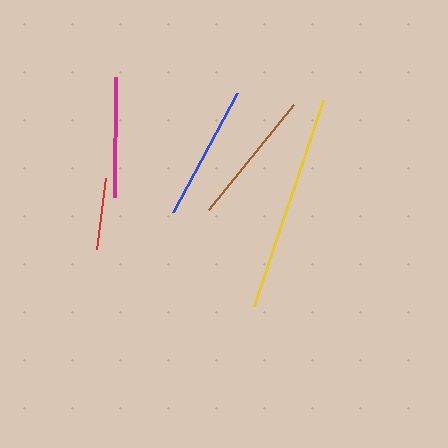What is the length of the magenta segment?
The magenta segment is approximately 120 pixels long.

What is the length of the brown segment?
The brown segment is approximately 135 pixels long.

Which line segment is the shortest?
The red line is the shortest at approximately 72 pixels.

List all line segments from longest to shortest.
From longest to shortest: yellow, blue, brown, magenta, red.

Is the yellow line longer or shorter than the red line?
The yellow line is longer than the red line.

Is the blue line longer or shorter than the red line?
The blue line is longer than the red line.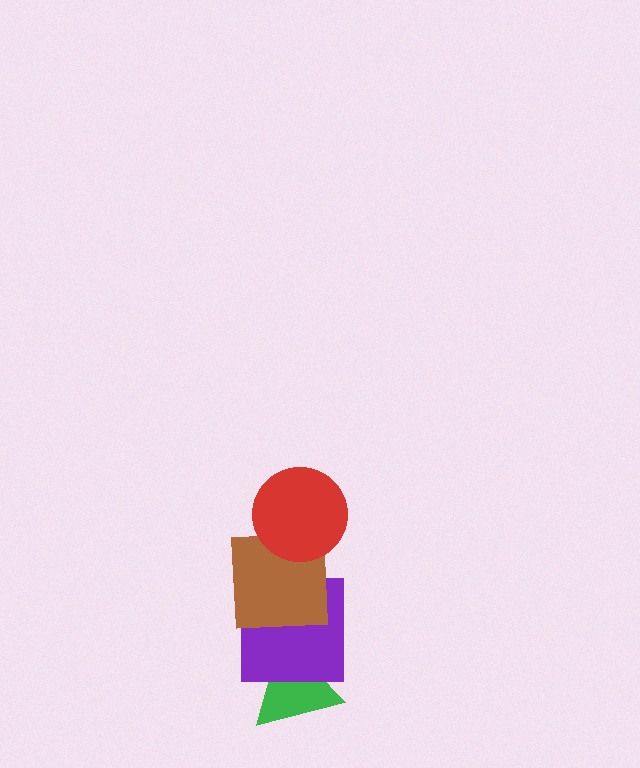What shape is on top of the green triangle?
The purple square is on top of the green triangle.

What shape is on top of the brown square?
The red circle is on top of the brown square.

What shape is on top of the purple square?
The brown square is on top of the purple square.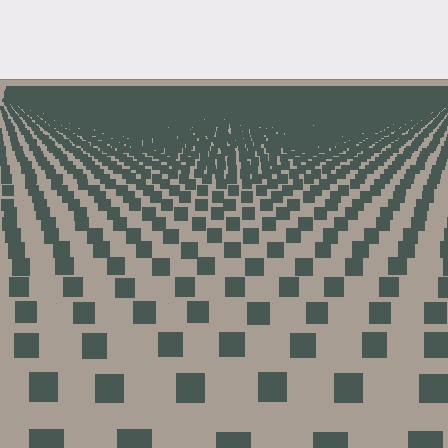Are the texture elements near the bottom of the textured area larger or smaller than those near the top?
Larger. Near the bottom, elements are closer to the viewer and appear at a bigger on-screen size.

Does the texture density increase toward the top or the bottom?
Density increases toward the top.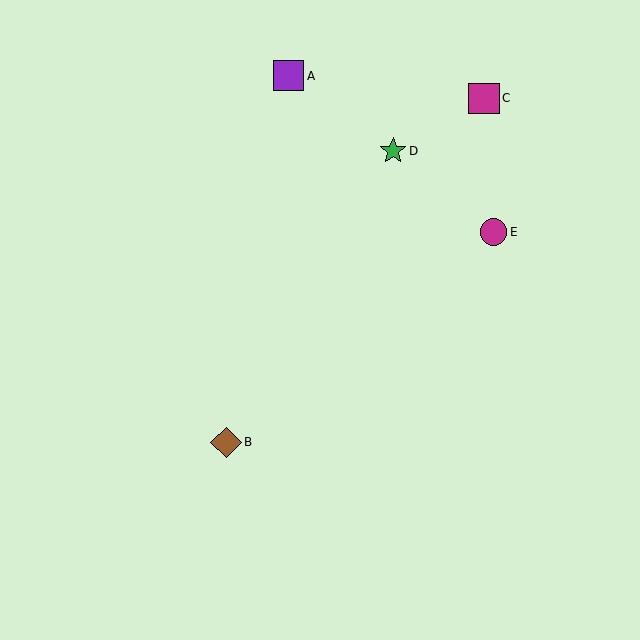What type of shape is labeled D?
Shape D is a green star.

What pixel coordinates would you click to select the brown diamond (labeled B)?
Click at (226, 442) to select the brown diamond B.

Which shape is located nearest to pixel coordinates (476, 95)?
The magenta square (labeled C) at (484, 98) is nearest to that location.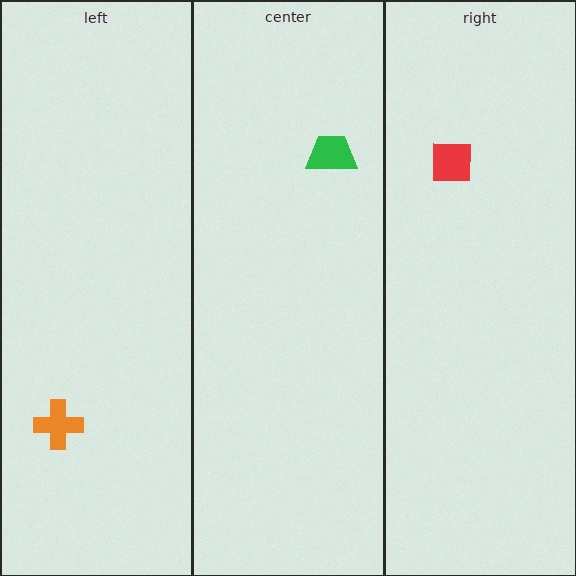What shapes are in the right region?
The red square.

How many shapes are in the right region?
1.